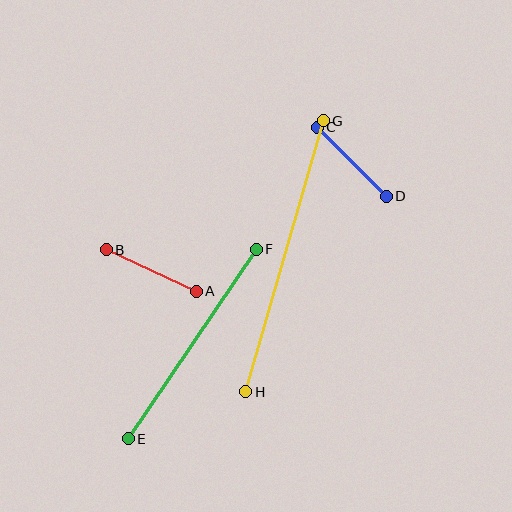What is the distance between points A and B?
The distance is approximately 99 pixels.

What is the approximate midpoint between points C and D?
The midpoint is at approximately (352, 162) pixels.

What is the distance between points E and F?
The distance is approximately 229 pixels.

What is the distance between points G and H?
The distance is approximately 282 pixels.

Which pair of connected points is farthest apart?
Points G and H are farthest apart.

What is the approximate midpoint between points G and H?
The midpoint is at approximately (285, 256) pixels.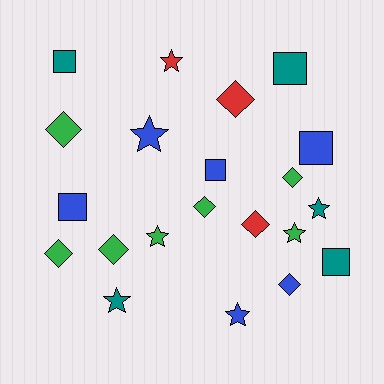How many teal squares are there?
There are 3 teal squares.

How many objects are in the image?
There are 21 objects.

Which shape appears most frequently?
Diamond, with 8 objects.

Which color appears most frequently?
Green, with 7 objects.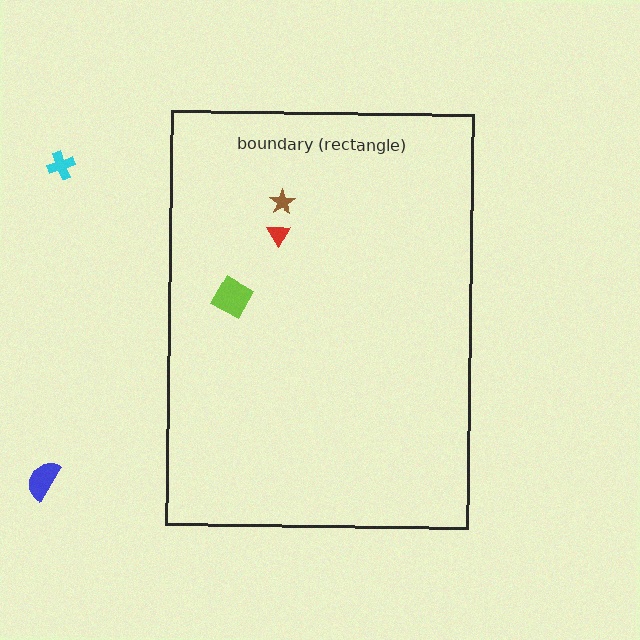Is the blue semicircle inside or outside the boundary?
Outside.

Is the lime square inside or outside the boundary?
Inside.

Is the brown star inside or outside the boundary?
Inside.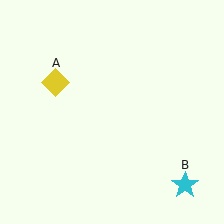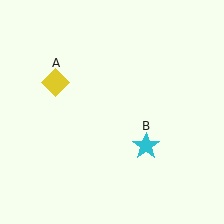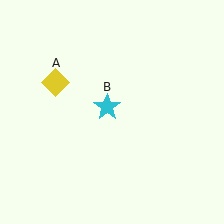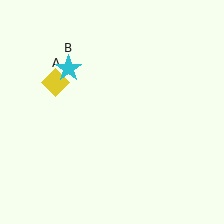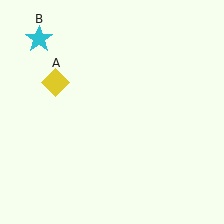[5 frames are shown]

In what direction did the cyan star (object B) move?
The cyan star (object B) moved up and to the left.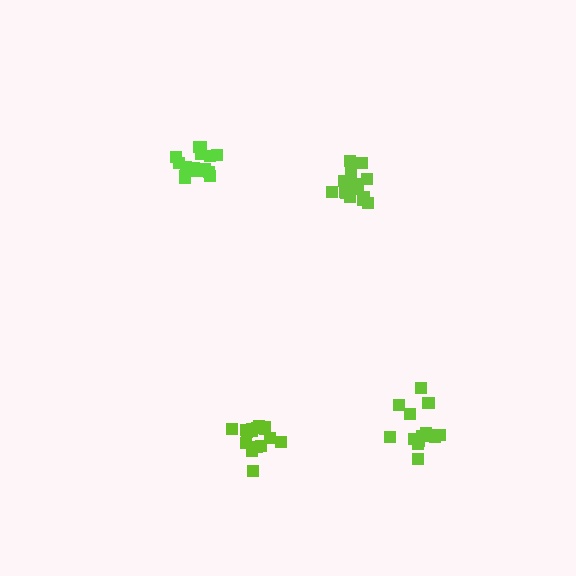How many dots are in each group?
Group 1: 16 dots, Group 2: 17 dots, Group 3: 14 dots, Group 4: 15 dots (62 total).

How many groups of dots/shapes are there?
There are 4 groups.